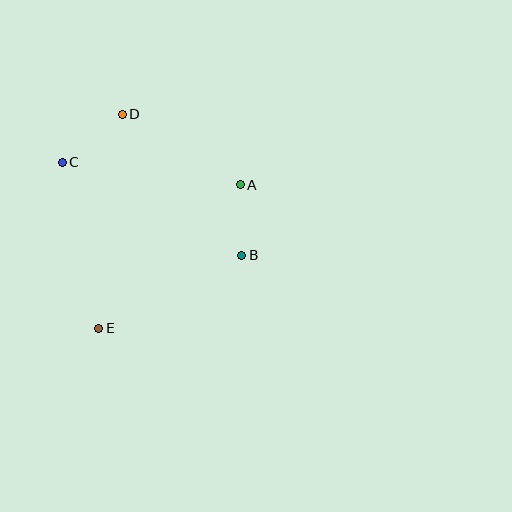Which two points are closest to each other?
Points A and B are closest to each other.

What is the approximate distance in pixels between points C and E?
The distance between C and E is approximately 170 pixels.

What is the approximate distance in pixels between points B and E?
The distance between B and E is approximately 161 pixels.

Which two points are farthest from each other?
Points D and E are farthest from each other.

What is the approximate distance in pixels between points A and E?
The distance between A and E is approximately 201 pixels.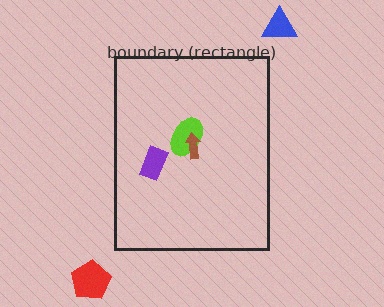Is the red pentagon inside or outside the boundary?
Outside.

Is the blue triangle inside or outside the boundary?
Outside.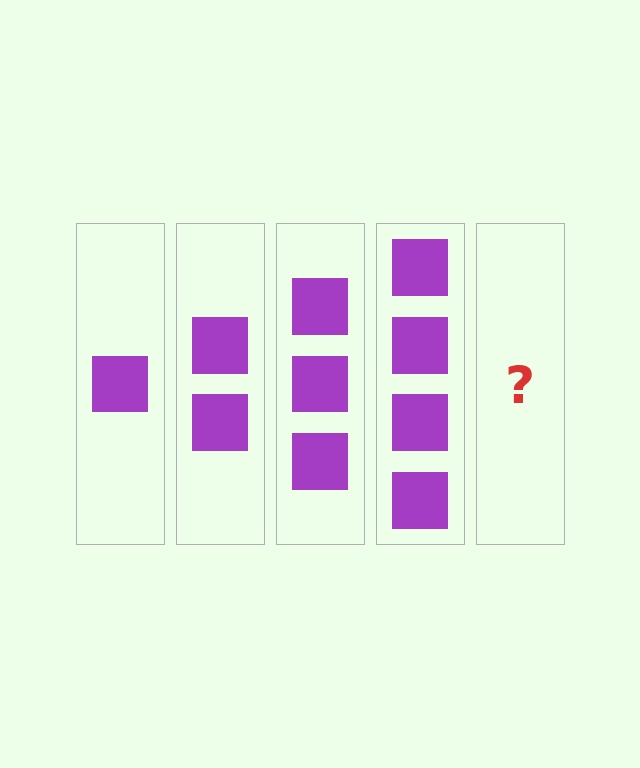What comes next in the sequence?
The next element should be 5 squares.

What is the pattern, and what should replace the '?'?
The pattern is that each step adds one more square. The '?' should be 5 squares.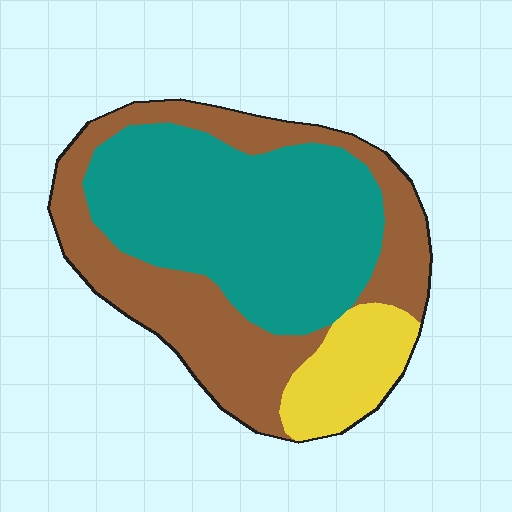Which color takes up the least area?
Yellow, at roughly 15%.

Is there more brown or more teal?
Teal.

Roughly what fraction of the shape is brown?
Brown takes up about two fifths (2/5) of the shape.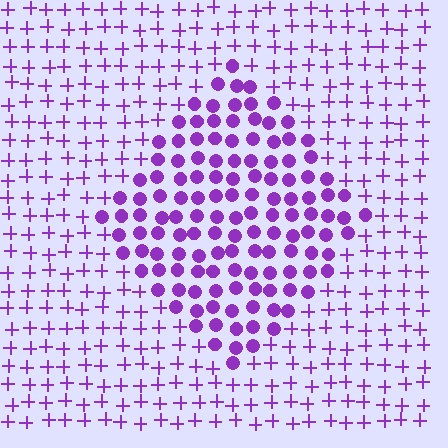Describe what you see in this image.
The image is filled with small purple elements arranged in a uniform grid. A diamond-shaped region contains circles, while the surrounding area contains plus signs. The boundary is defined purely by the change in element shape.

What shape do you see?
I see a diamond.